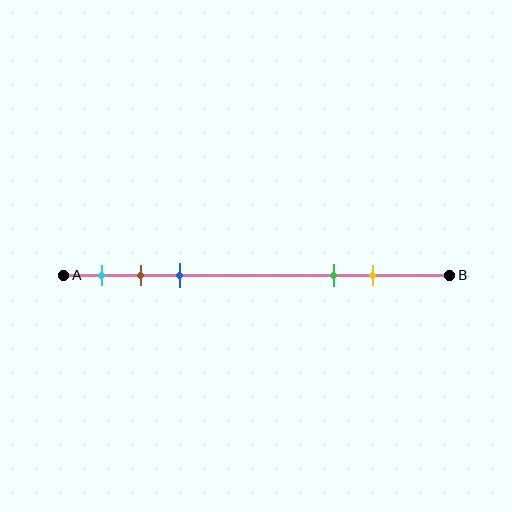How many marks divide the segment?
There are 5 marks dividing the segment.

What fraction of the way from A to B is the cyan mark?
The cyan mark is approximately 10% (0.1) of the way from A to B.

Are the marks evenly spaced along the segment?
No, the marks are not evenly spaced.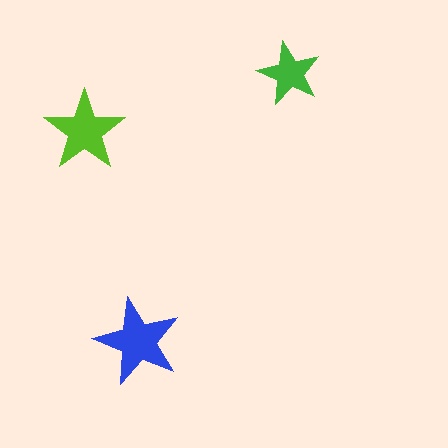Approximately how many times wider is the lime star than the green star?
About 1.5 times wider.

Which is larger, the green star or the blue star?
The blue one.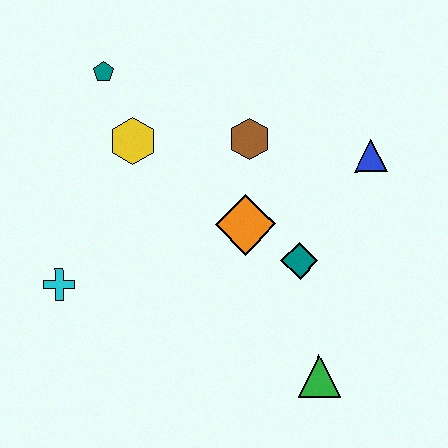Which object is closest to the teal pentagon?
The yellow hexagon is closest to the teal pentagon.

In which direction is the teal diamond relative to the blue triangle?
The teal diamond is below the blue triangle.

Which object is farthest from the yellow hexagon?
The green triangle is farthest from the yellow hexagon.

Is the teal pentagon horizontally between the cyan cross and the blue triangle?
Yes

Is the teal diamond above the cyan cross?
Yes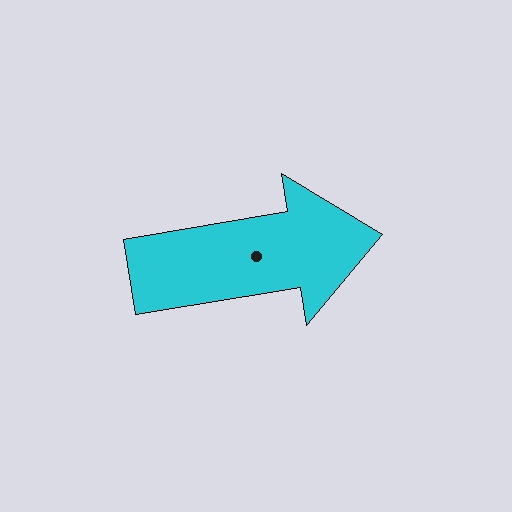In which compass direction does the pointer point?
East.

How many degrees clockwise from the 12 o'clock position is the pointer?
Approximately 81 degrees.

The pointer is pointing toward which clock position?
Roughly 3 o'clock.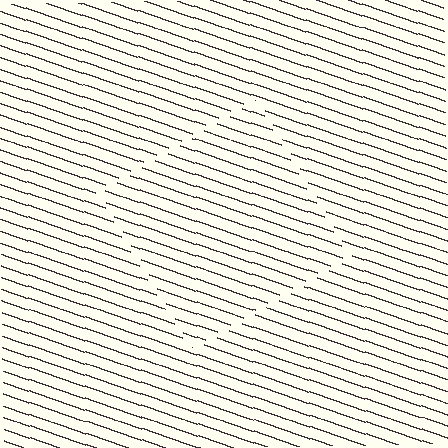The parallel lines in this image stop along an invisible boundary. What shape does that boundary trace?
An illusory square. The interior of the shape contains the same grating, shifted by half a period — the contour is defined by the phase discontinuity where line-ends from the inner and outer gratings abut.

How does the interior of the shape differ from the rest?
The interior of the shape contains the same grating, shifted by half a period — the contour is defined by the phase discontinuity where line-ends from the inner and outer gratings abut.